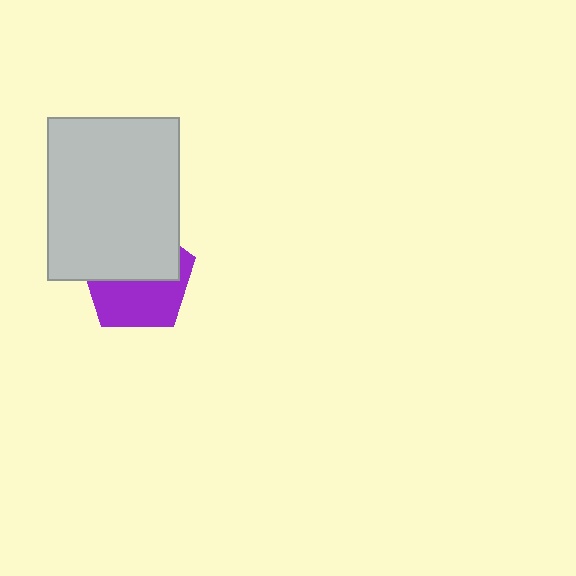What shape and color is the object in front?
The object in front is a light gray rectangle.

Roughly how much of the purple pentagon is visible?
About half of it is visible (roughly 48%).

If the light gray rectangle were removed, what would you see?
You would see the complete purple pentagon.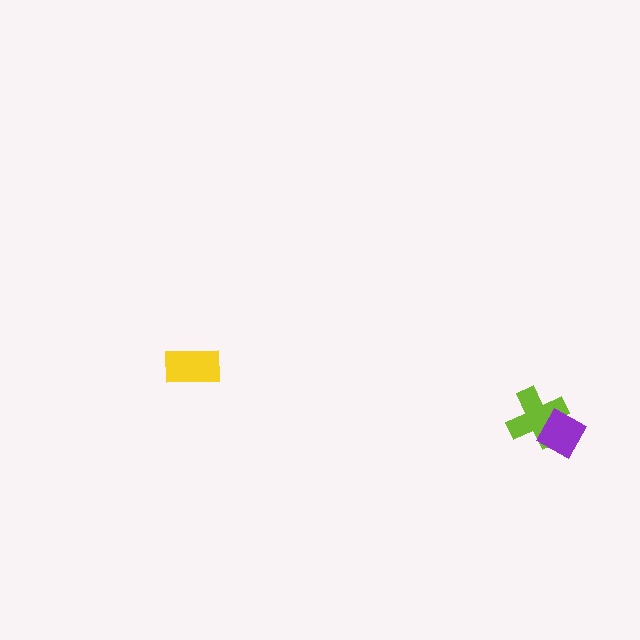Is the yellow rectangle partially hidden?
No, no other shape covers it.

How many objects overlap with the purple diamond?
1 object overlaps with the purple diamond.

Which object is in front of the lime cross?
The purple diamond is in front of the lime cross.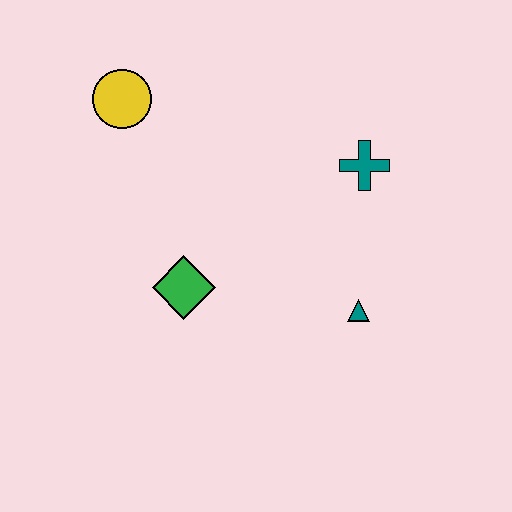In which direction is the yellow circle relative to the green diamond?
The yellow circle is above the green diamond.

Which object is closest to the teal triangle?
The teal cross is closest to the teal triangle.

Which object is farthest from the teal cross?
The yellow circle is farthest from the teal cross.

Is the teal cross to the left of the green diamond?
No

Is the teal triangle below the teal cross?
Yes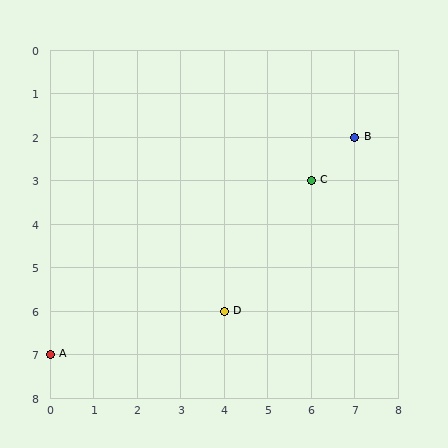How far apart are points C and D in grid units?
Points C and D are 2 columns and 3 rows apart (about 3.6 grid units diagonally).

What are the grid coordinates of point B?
Point B is at grid coordinates (7, 2).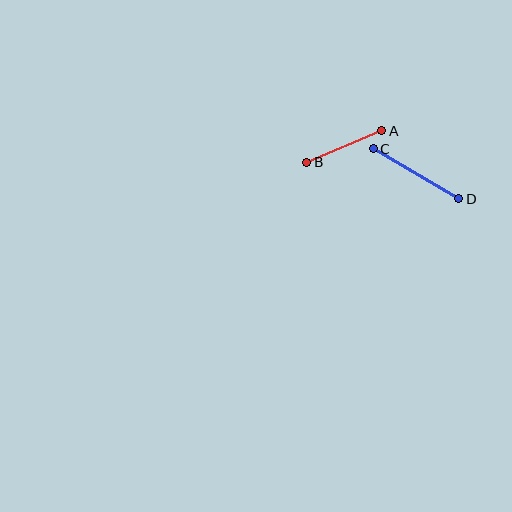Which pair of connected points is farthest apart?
Points C and D are farthest apart.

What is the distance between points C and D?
The distance is approximately 99 pixels.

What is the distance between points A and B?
The distance is approximately 81 pixels.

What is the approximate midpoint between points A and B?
The midpoint is at approximately (344, 146) pixels.